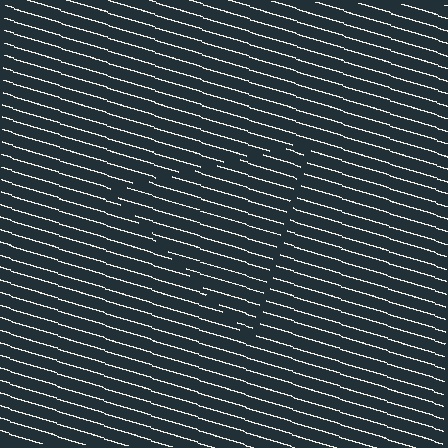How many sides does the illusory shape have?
3 sides — the line-ends trace a triangle.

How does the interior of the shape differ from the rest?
The interior of the shape contains the same grating, shifted by half a period — the contour is defined by the phase discontinuity where line-ends from the inner and outer gratings abut.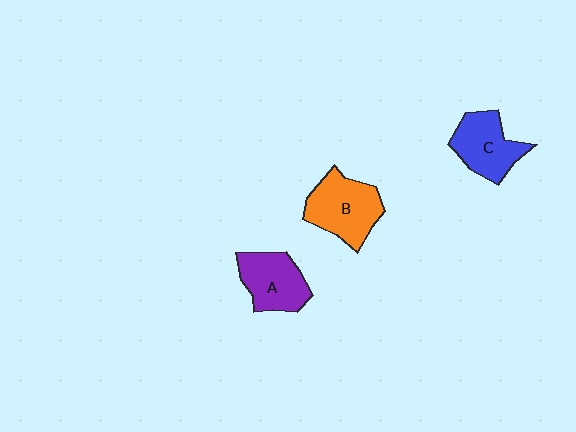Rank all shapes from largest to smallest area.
From largest to smallest: B (orange), C (blue), A (purple).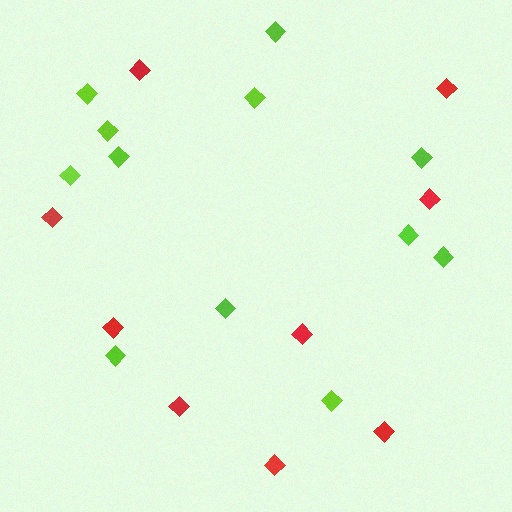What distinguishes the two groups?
There are 2 groups: one group of red diamonds (9) and one group of lime diamonds (12).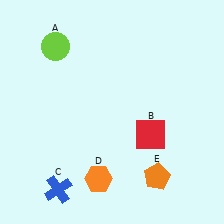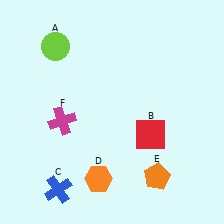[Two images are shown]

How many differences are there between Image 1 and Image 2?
There is 1 difference between the two images.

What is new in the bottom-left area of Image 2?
A magenta cross (F) was added in the bottom-left area of Image 2.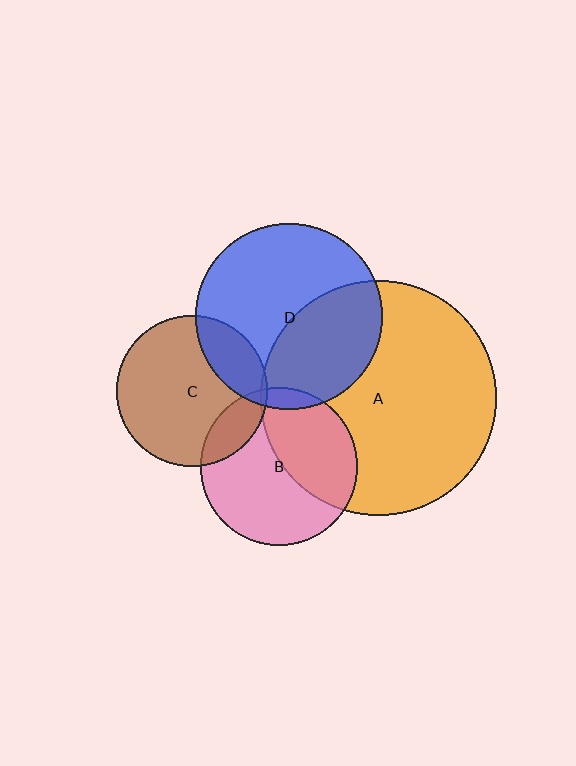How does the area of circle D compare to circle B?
Approximately 1.4 times.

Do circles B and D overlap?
Yes.